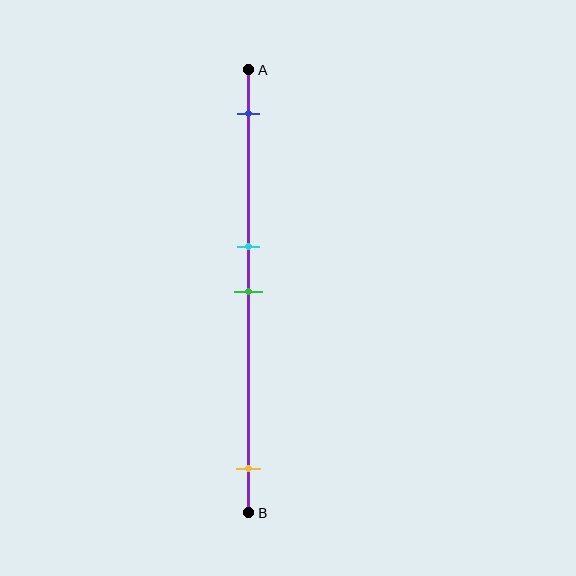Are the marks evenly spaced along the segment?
No, the marks are not evenly spaced.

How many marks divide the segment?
There are 4 marks dividing the segment.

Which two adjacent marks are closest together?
The cyan and green marks are the closest adjacent pair.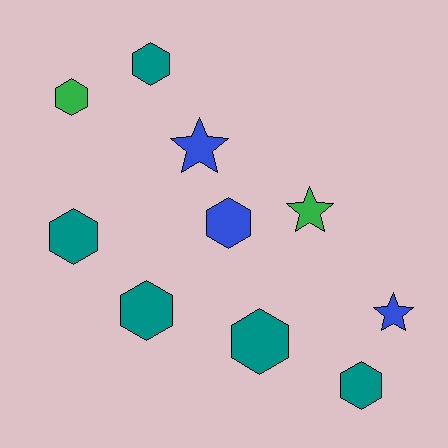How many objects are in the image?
There are 10 objects.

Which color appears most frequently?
Teal, with 5 objects.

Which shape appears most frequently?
Hexagon, with 7 objects.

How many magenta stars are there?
There are no magenta stars.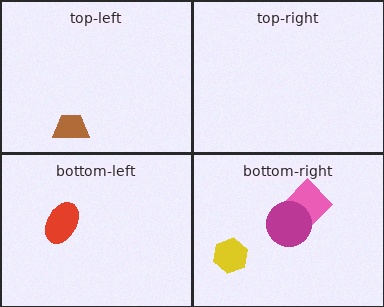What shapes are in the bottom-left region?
The red ellipse.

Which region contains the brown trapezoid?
The top-left region.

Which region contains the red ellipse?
The bottom-left region.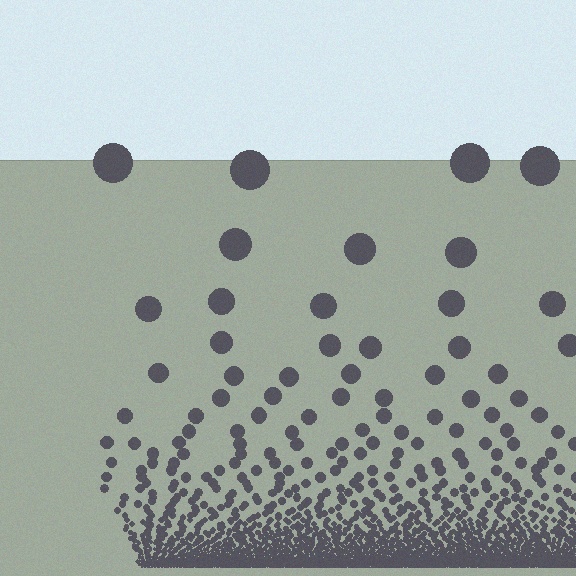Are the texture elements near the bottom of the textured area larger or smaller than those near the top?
Smaller. The gradient is inverted — elements near the bottom are smaller and denser.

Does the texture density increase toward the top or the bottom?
Density increases toward the bottom.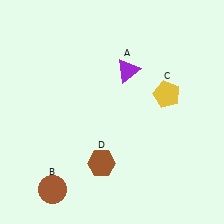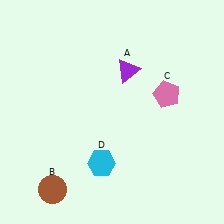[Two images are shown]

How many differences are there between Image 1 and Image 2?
There are 2 differences between the two images.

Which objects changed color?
C changed from yellow to pink. D changed from brown to cyan.